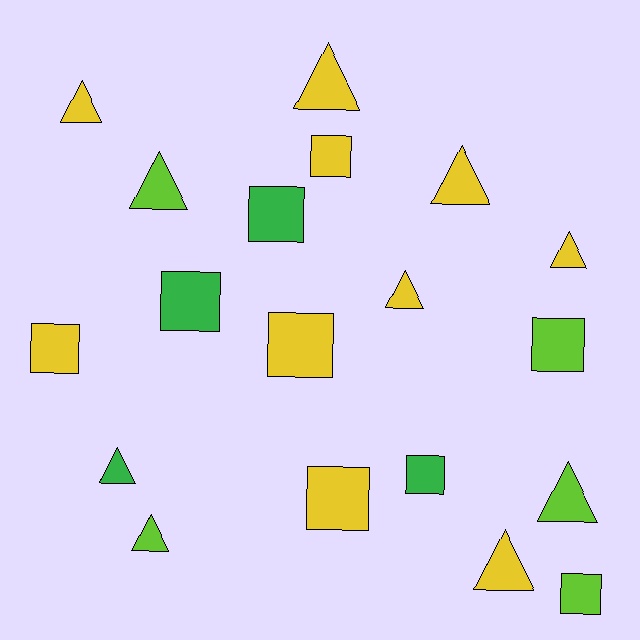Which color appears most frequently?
Yellow, with 10 objects.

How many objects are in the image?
There are 19 objects.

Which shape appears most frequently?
Triangle, with 10 objects.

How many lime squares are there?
There are 2 lime squares.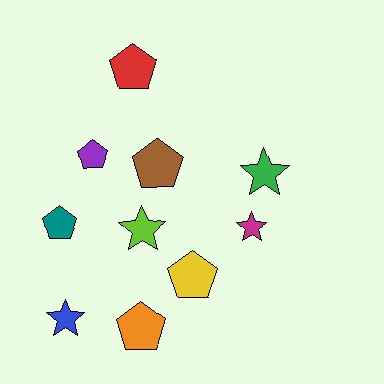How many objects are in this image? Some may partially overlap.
There are 10 objects.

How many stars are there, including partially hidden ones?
There are 4 stars.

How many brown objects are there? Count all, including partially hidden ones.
There is 1 brown object.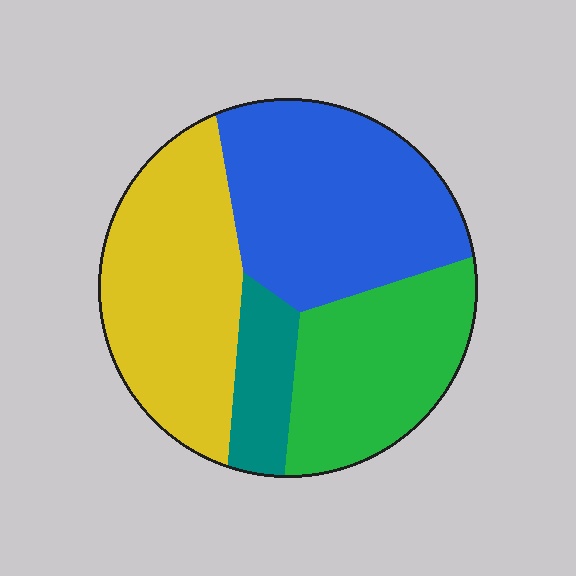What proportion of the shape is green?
Green covers about 25% of the shape.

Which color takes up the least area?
Teal, at roughly 10%.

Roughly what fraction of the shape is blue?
Blue covers roughly 35% of the shape.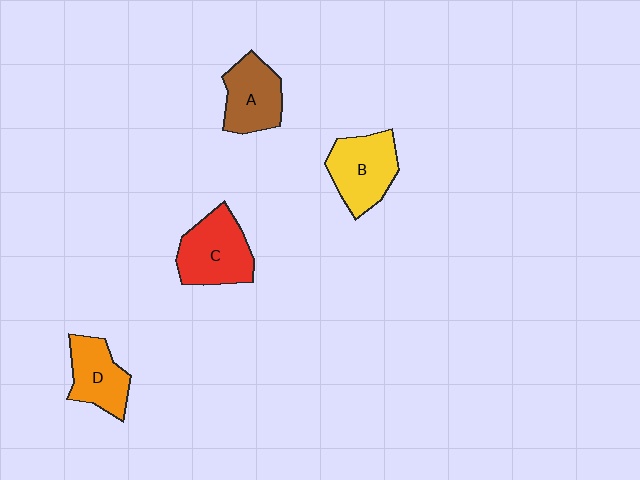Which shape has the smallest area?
Shape D (orange).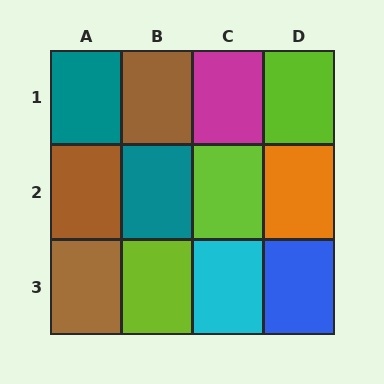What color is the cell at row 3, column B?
Lime.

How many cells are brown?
3 cells are brown.